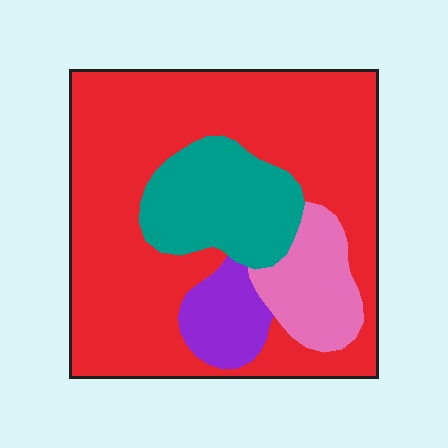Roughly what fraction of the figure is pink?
Pink takes up about one tenth (1/10) of the figure.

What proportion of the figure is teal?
Teal covers 16% of the figure.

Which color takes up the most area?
Red, at roughly 65%.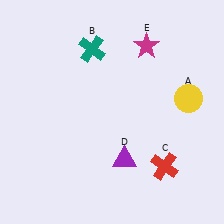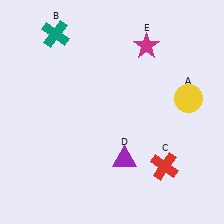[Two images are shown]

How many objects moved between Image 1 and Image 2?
1 object moved between the two images.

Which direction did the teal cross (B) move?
The teal cross (B) moved left.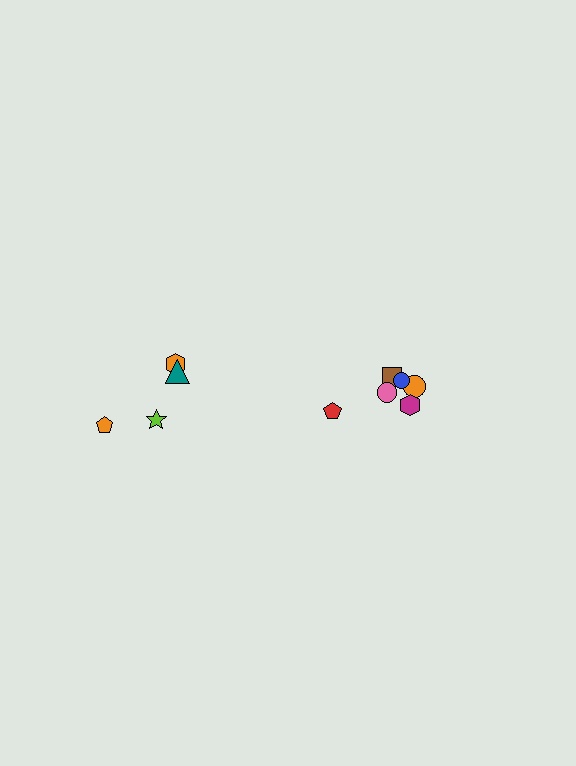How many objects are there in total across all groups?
There are 10 objects.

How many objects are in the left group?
There are 4 objects.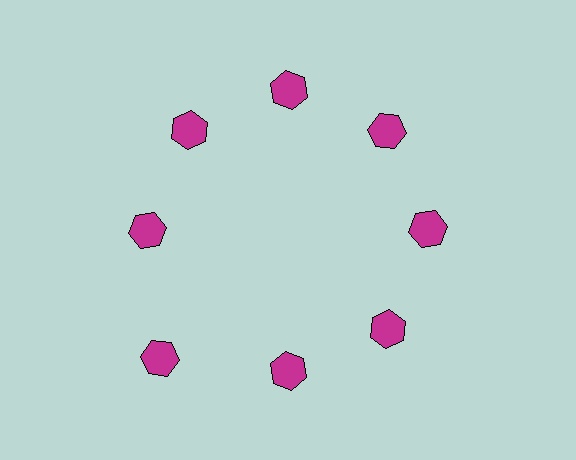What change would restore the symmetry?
The symmetry would be restored by moving it inward, back onto the ring so that all 8 hexagons sit at equal angles and equal distance from the center.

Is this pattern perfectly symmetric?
No. The 8 magenta hexagons are arranged in a ring, but one element near the 8 o'clock position is pushed outward from the center, breaking the 8-fold rotational symmetry.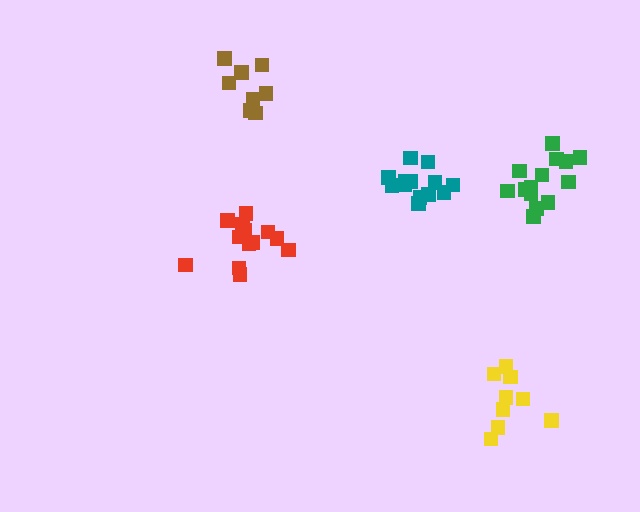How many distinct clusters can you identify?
There are 5 distinct clusters.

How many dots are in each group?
Group 1: 13 dots, Group 2: 14 dots, Group 3: 13 dots, Group 4: 9 dots, Group 5: 8 dots (57 total).